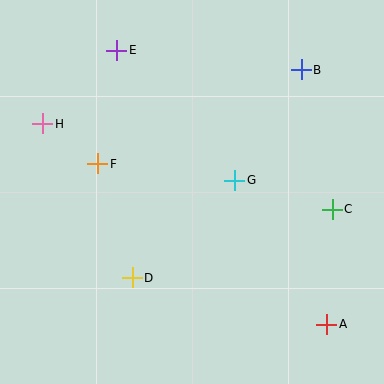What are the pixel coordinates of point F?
Point F is at (98, 164).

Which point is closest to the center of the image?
Point G at (235, 180) is closest to the center.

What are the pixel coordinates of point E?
Point E is at (117, 50).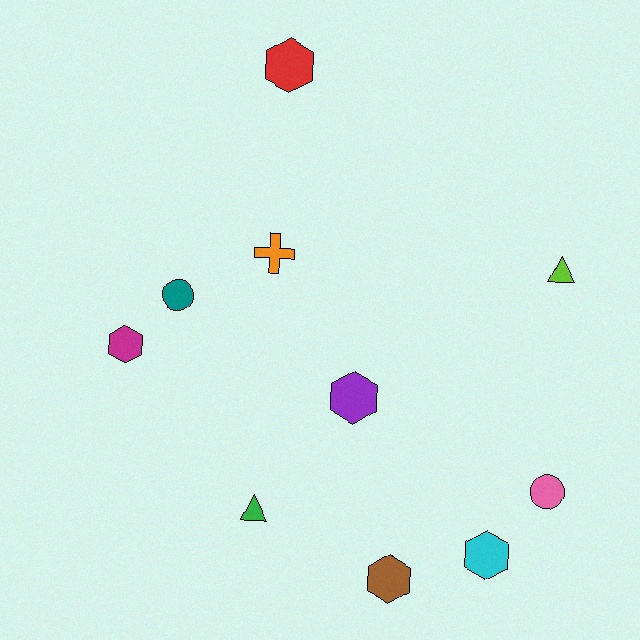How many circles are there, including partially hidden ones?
There are 2 circles.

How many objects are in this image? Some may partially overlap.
There are 10 objects.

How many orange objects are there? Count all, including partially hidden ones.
There is 1 orange object.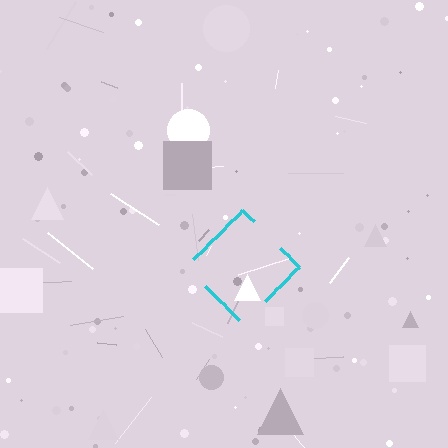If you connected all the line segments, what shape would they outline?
They would outline a diamond.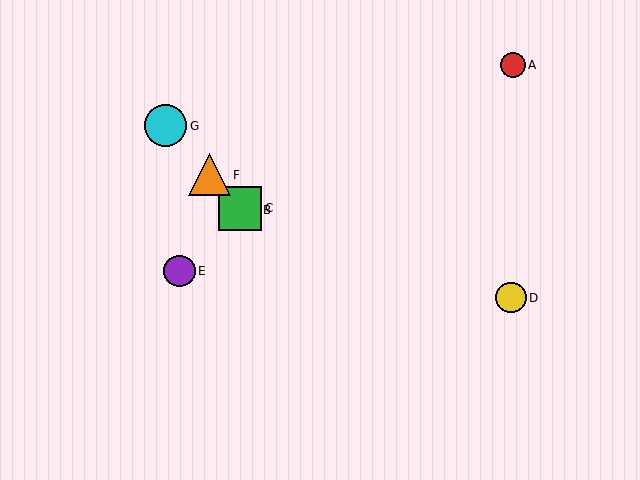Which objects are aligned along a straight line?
Objects B, C, F, G are aligned along a straight line.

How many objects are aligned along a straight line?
4 objects (B, C, F, G) are aligned along a straight line.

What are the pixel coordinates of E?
Object E is at (180, 271).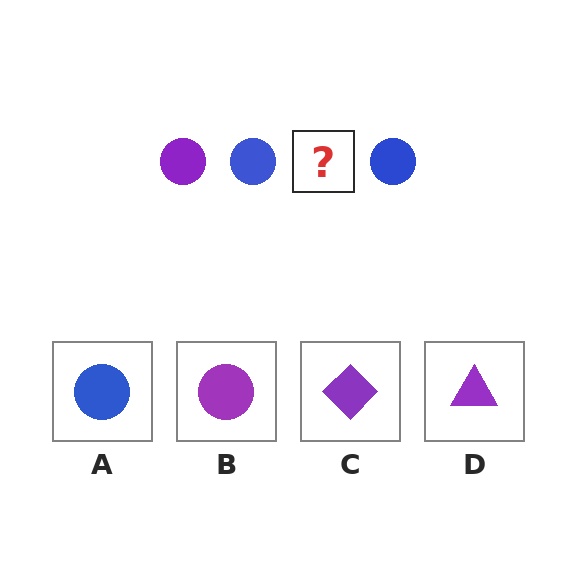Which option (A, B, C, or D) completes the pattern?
B.